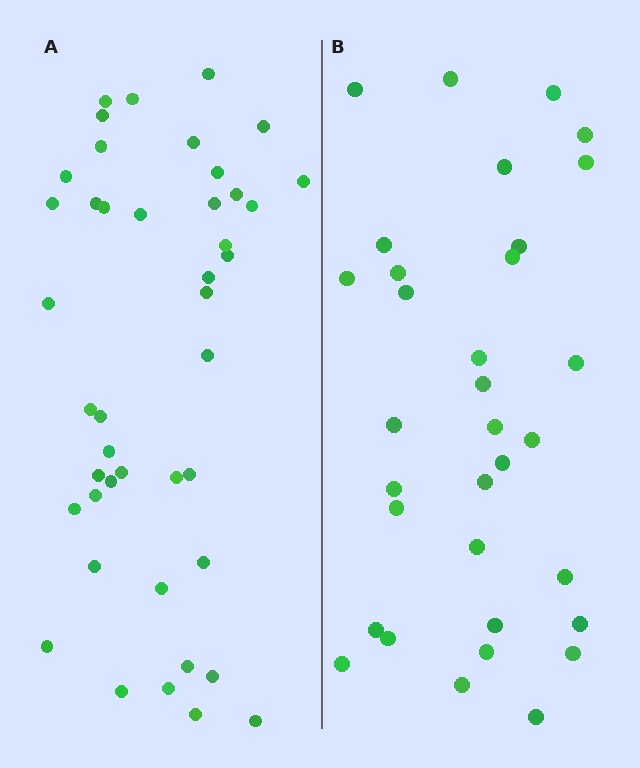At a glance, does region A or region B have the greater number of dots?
Region A (the left region) has more dots.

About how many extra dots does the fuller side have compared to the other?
Region A has roughly 10 or so more dots than region B.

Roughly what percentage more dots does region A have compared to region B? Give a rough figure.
About 30% more.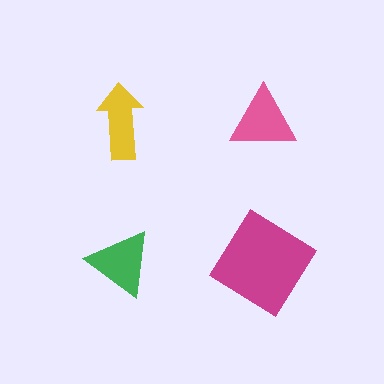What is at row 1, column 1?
A yellow arrow.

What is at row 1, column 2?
A pink triangle.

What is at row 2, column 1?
A green triangle.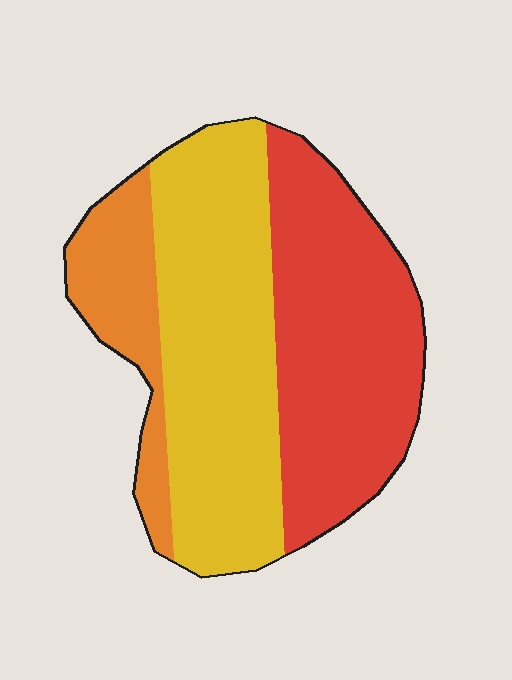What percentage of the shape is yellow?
Yellow takes up about two fifths (2/5) of the shape.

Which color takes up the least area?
Orange, at roughly 15%.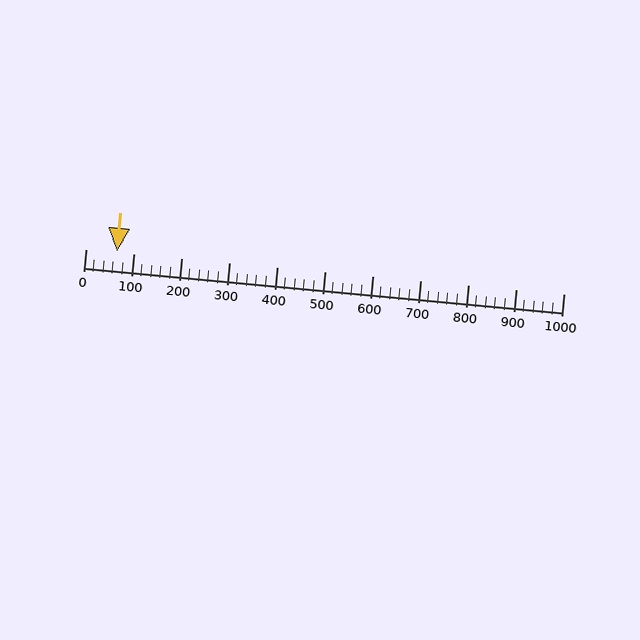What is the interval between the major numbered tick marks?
The major tick marks are spaced 100 units apart.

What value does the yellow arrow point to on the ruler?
The yellow arrow points to approximately 65.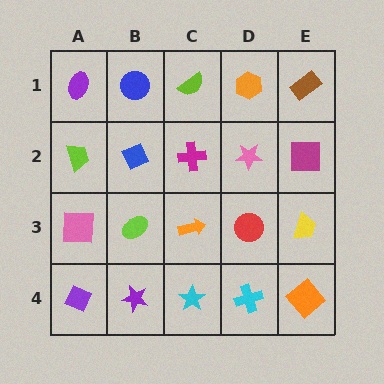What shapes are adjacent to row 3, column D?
A pink star (row 2, column D), a cyan cross (row 4, column D), an orange arrow (row 3, column C), a yellow trapezoid (row 3, column E).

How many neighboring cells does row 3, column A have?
3.